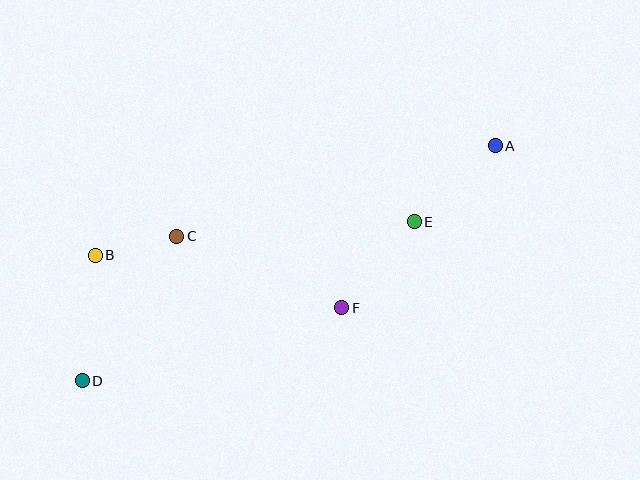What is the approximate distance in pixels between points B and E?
The distance between B and E is approximately 321 pixels.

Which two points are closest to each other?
Points B and C are closest to each other.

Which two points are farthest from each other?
Points A and D are farthest from each other.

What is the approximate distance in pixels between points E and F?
The distance between E and F is approximately 112 pixels.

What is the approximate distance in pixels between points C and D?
The distance between C and D is approximately 173 pixels.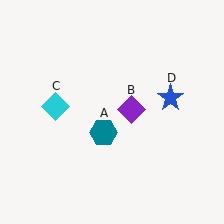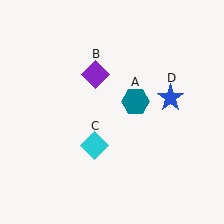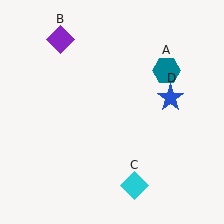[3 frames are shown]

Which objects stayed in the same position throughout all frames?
Blue star (object D) remained stationary.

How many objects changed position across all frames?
3 objects changed position: teal hexagon (object A), purple diamond (object B), cyan diamond (object C).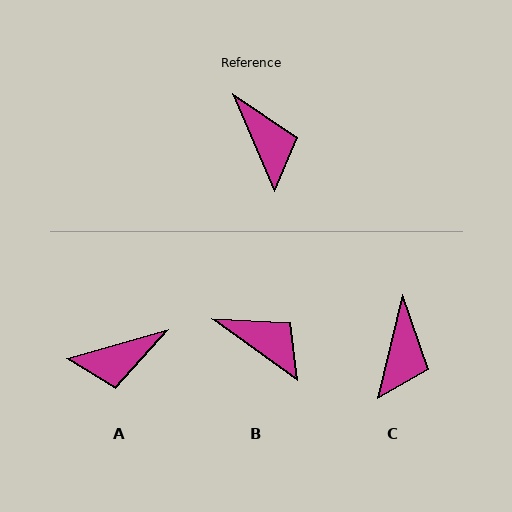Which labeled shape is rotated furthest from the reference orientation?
A, about 98 degrees away.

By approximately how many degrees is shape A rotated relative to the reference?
Approximately 98 degrees clockwise.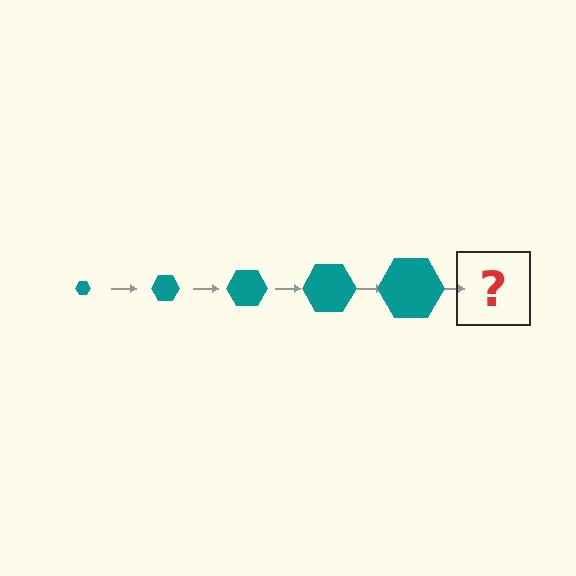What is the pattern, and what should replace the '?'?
The pattern is that the hexagon gets progressively larger each step. The '?' should be a teal hexagon, larger than the previous one.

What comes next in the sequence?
The next element should be a teal hexagon, larger than the previous one.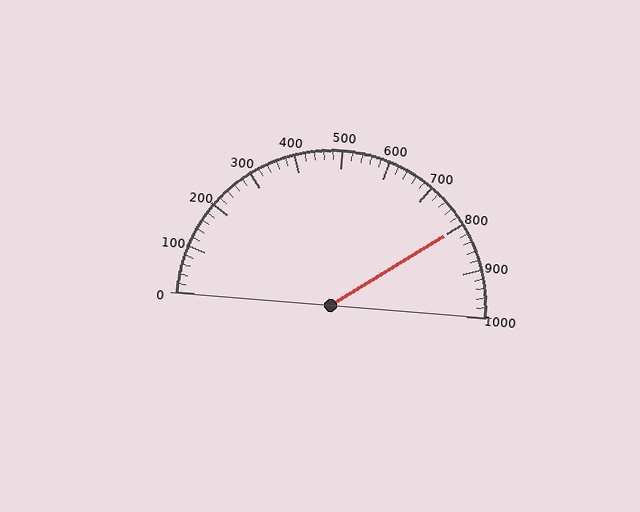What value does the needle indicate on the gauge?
The needle indicates approximately 800.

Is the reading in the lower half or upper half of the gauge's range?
The reading is in the upper half of the range (0 to 1000).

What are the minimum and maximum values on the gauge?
The gauge ranges from 0 to 1000.